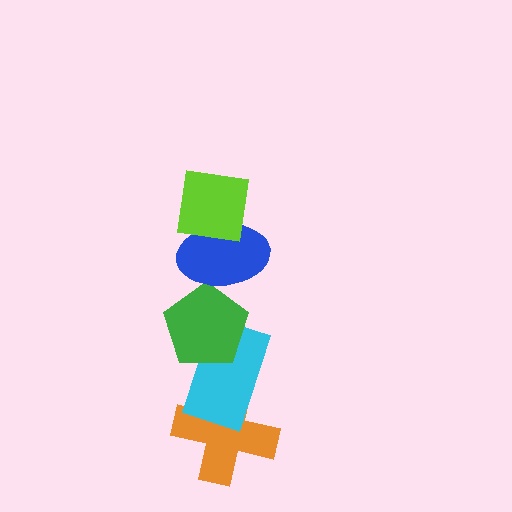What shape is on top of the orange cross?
The cyan rectangle is on top of the orange cross.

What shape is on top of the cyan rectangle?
The green pentagon is on top of the cyan rectangle.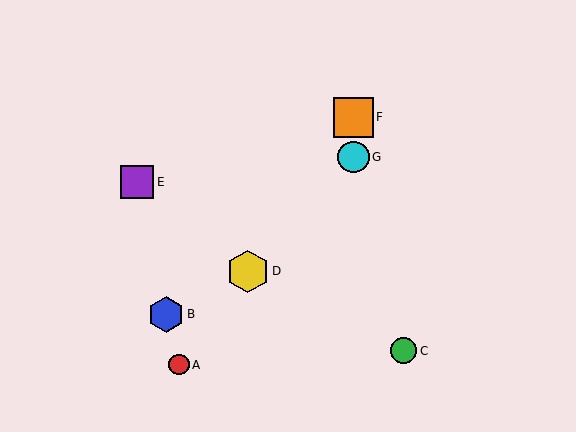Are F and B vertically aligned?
No, F is at x≈354 and B is at x≈166.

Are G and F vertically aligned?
Yes, both are at x≈354.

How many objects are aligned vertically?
2 objects (F, G) are aligned vertically.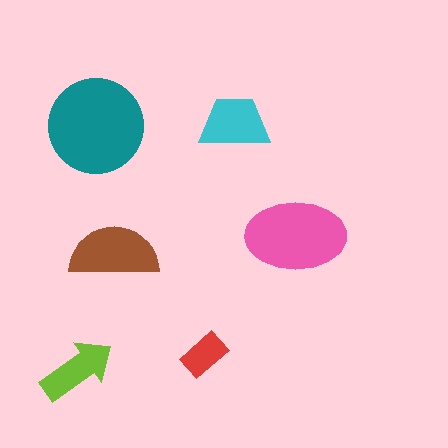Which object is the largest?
The teal circle.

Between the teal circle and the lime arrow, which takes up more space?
The teal circle.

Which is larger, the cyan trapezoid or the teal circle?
The teal circle.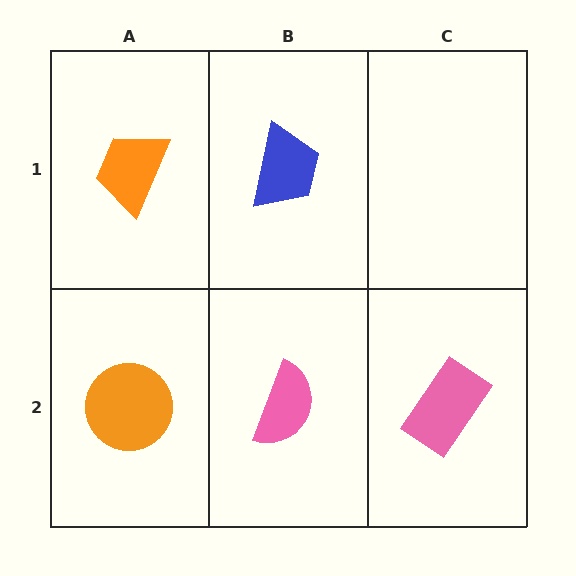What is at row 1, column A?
An orange trapezoid.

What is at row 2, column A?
An orange circle.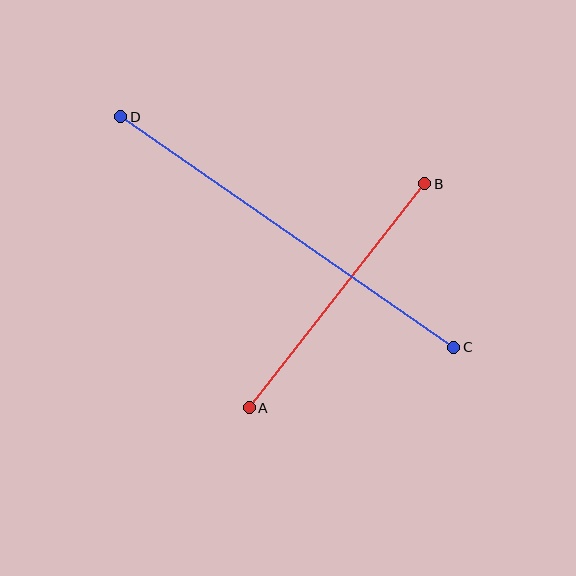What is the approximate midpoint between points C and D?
The midpoint is at approximately (287, 232) pixels.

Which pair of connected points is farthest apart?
Points C and D are farthest apart.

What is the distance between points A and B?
The distance is approximately 285 pixels.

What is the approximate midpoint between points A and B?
The midpoint is at approximately (337, 296) pixels.